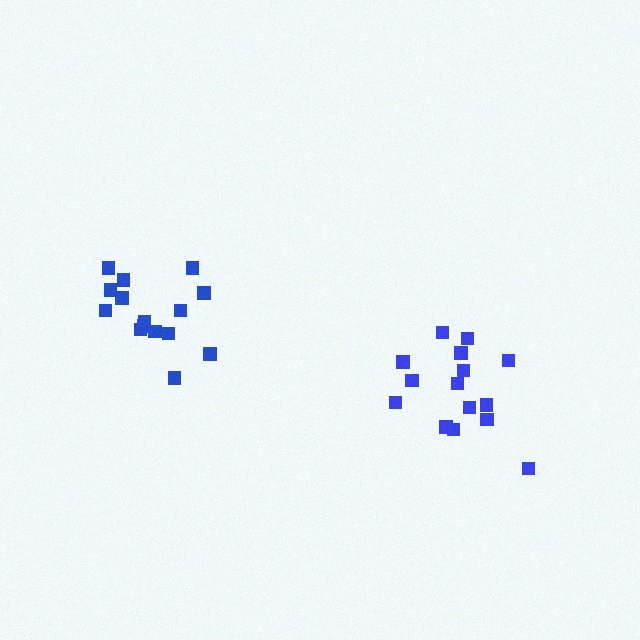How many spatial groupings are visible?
There are 2 spatial groupings.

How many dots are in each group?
Group 1: 15 dots, Group 2: 15 dots (30 total).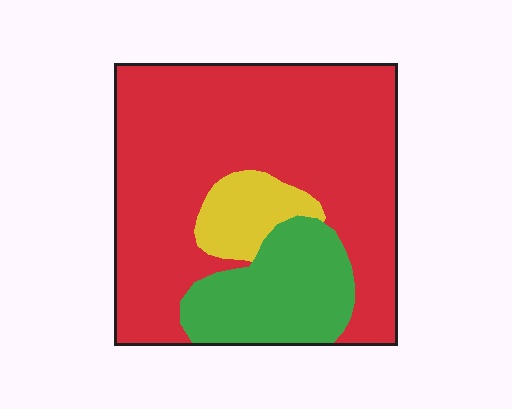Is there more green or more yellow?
Green.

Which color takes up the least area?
Yellow, at roughly 10%.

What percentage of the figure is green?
Green covers roughly 20% of the figure.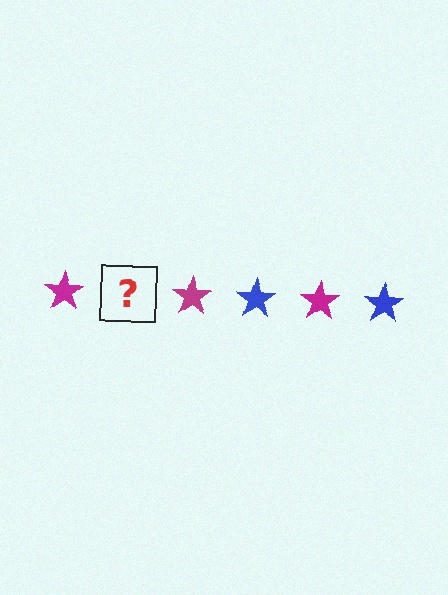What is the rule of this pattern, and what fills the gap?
The rule is that the pattern cycles through magenta, blue stars. The gap should be filled with a blue star.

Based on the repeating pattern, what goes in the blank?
The blank should be a blue star.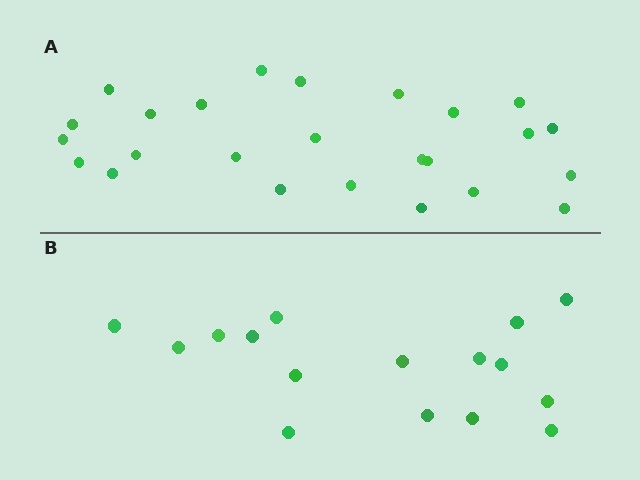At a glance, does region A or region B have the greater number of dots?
Region A (the top region) has more dots.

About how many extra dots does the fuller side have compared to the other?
Region A has roughly 8 or so more dots than region B.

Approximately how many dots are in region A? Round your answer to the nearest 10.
About 20 dots. (The exact count is 25, which rounds to 20.)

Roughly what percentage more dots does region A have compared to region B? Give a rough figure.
About 55% more.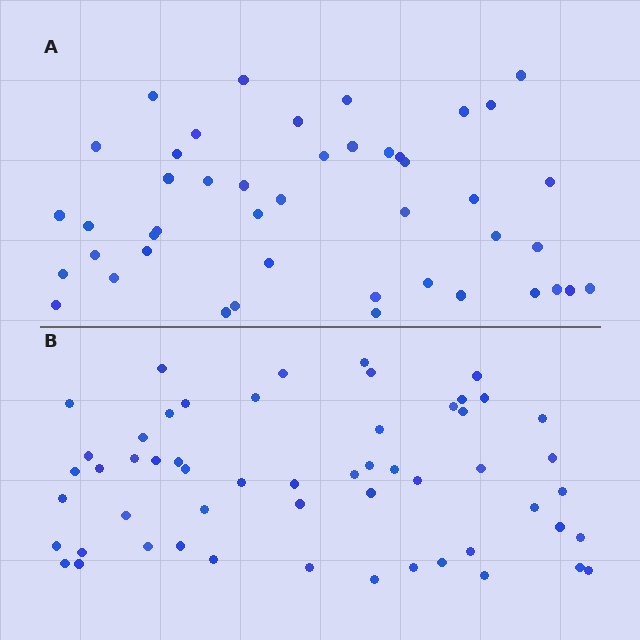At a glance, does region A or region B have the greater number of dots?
Region B (the bottom region) has more dots.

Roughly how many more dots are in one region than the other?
Region B has roughly 10 or so more dots than region A.